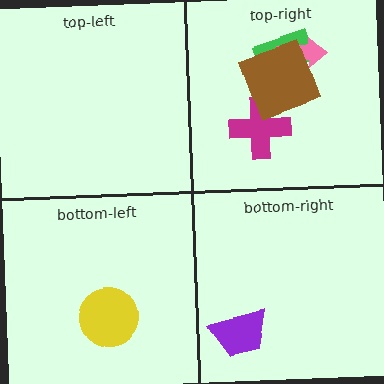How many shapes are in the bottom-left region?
1.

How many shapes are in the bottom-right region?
1.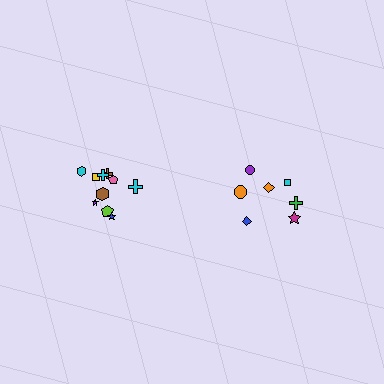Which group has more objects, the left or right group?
The left group.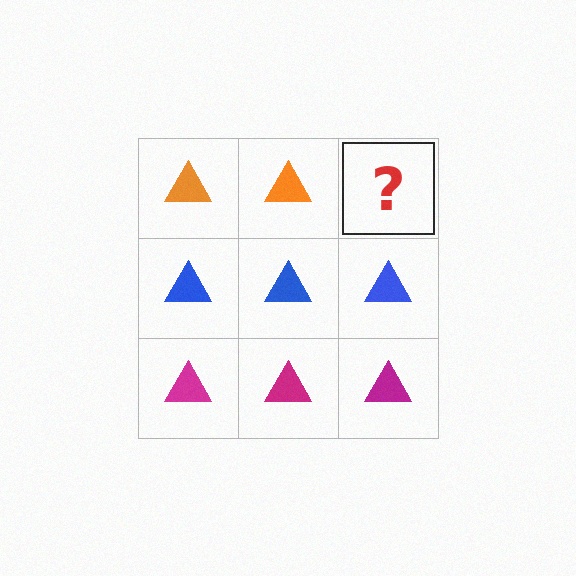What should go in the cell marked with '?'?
The missing cell should contain an orange triangle.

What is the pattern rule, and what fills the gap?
The rule is that each row has a consistent color. The gap should be filled with an orange triangle.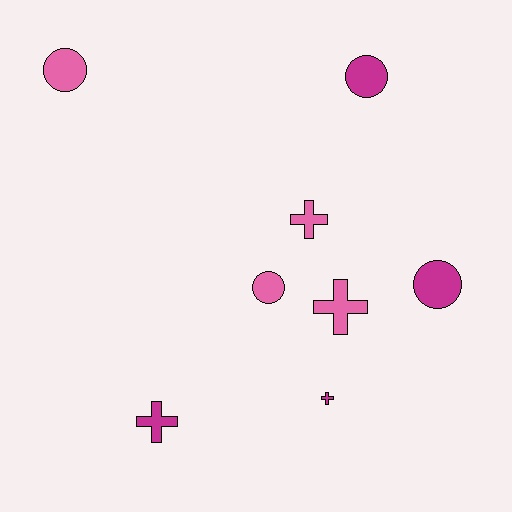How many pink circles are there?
There are 2 pink circles.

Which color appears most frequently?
Magenta, with 4 objects.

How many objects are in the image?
There are 8 objects.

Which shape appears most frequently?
Cross, with 4 objects.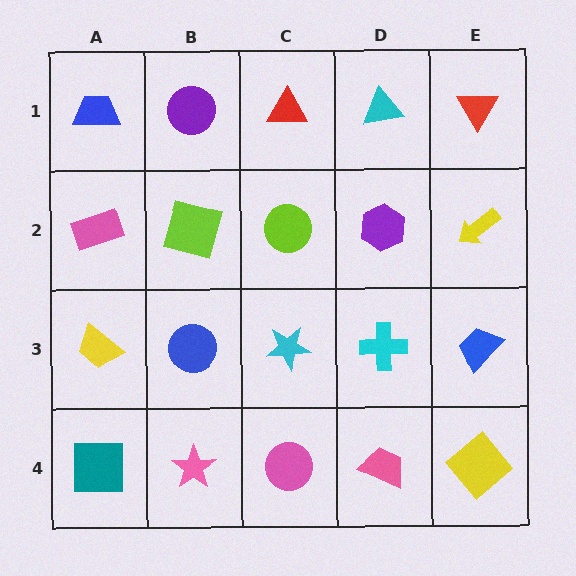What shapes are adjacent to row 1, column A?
A pink rectangle (row 2, column A), a purple circle (row 1, column B).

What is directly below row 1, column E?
A yellow arrow.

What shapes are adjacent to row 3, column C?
A lime circle (row 2, column C), a pink circle (row 4, column C), a blue circle (row 3, column B), a cyan cross (row 3, column D).